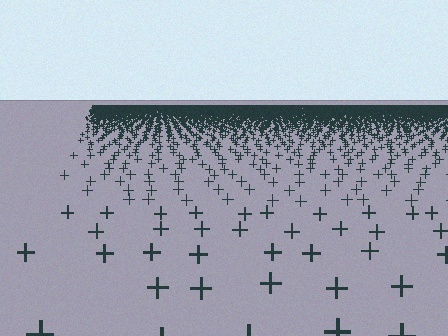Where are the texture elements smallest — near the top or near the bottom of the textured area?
Near the top.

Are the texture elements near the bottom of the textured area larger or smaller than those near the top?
Larger. Near the bottom, elements are closer to the viewer and appear at a bigger on-screen size.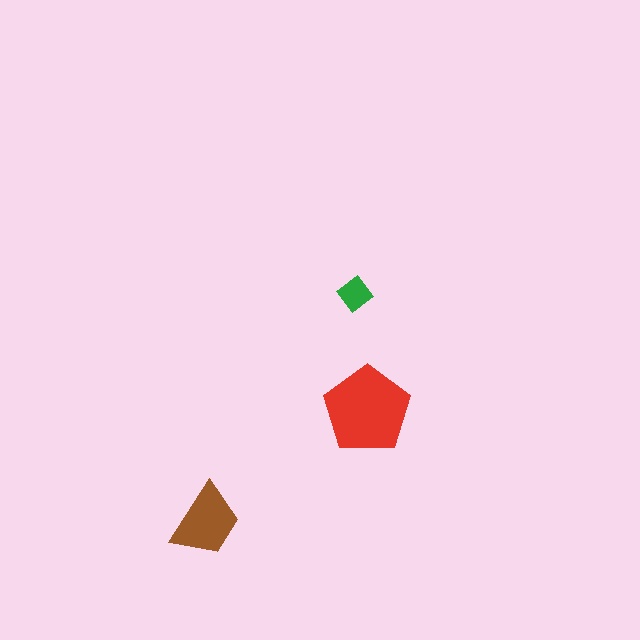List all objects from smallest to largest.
The green diamond, the brown trapezoid, the red pentagon.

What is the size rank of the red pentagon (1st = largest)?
1st.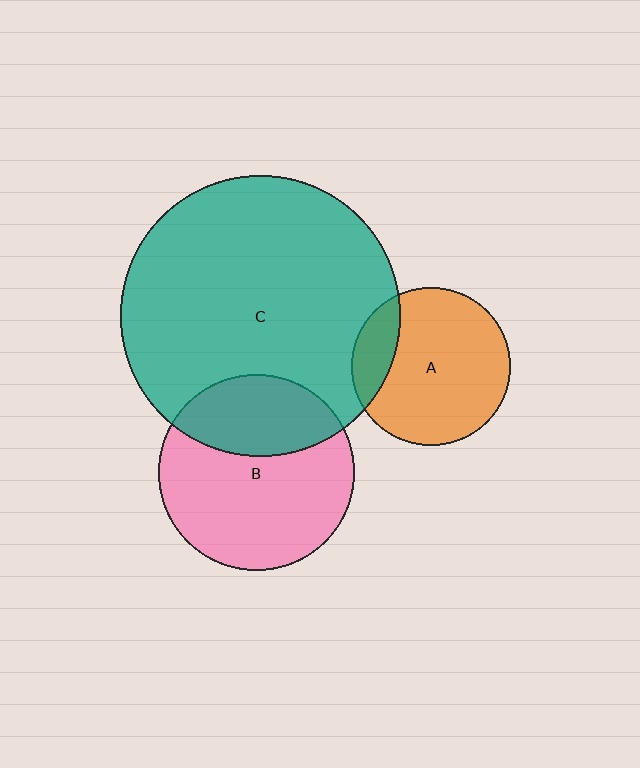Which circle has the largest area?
Circle C (teal).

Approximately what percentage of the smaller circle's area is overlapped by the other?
Approximately 35%.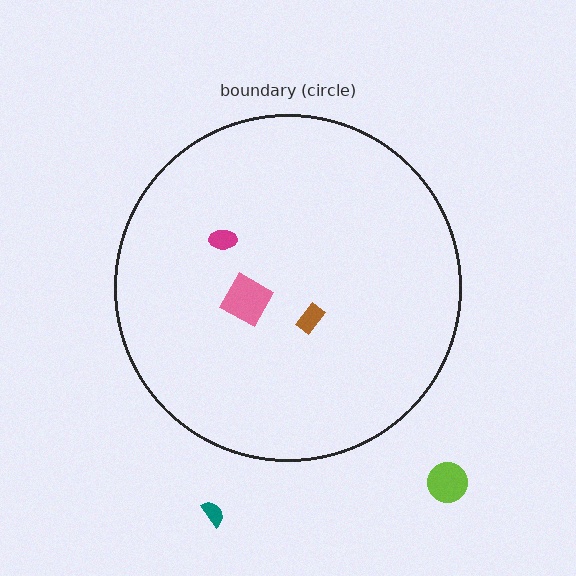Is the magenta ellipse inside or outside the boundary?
Inside.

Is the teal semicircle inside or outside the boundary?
Outside.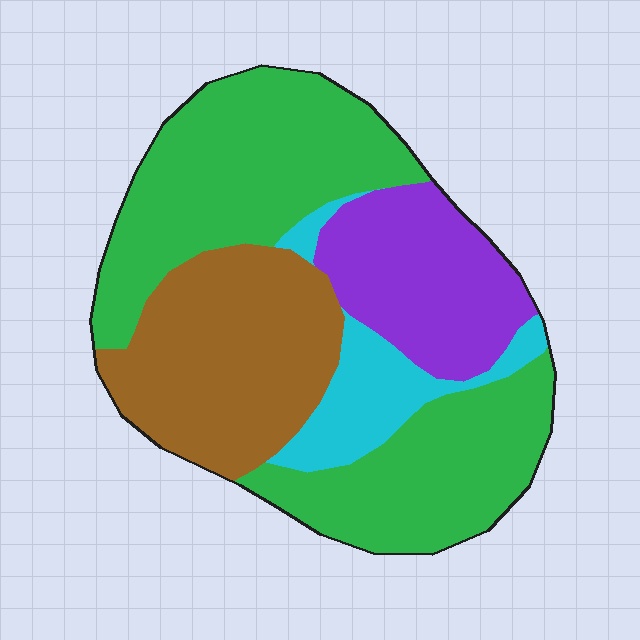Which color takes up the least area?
Cyan, at roughly 10%.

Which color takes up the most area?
Green, at roughly 45%.